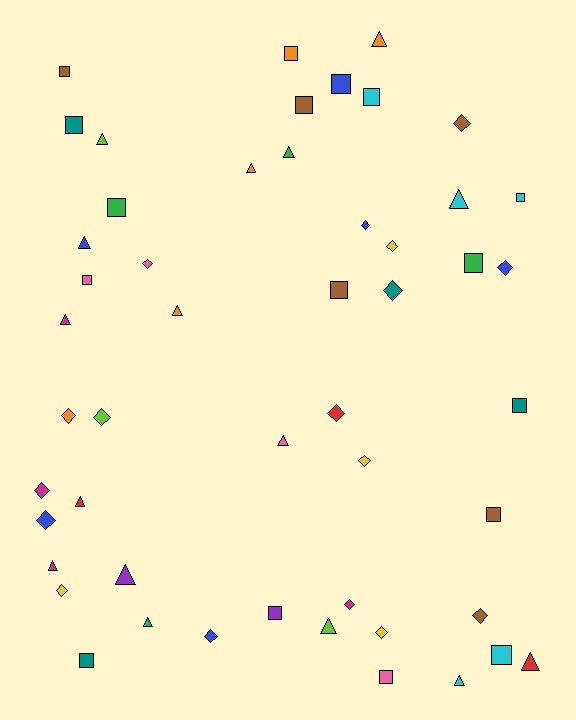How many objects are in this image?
There are 50 objects.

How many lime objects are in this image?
There are 3 lime objects.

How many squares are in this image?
There are 17 squares.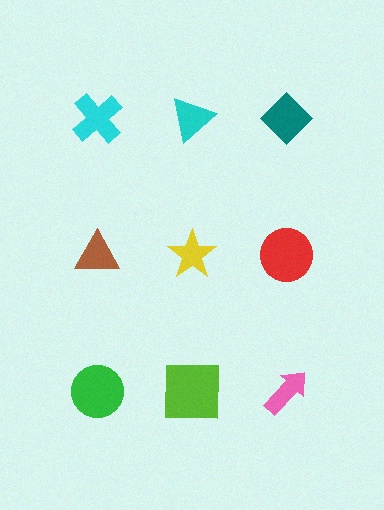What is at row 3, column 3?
A pink arrow.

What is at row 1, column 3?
A teal diamond.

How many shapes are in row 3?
3 shapes.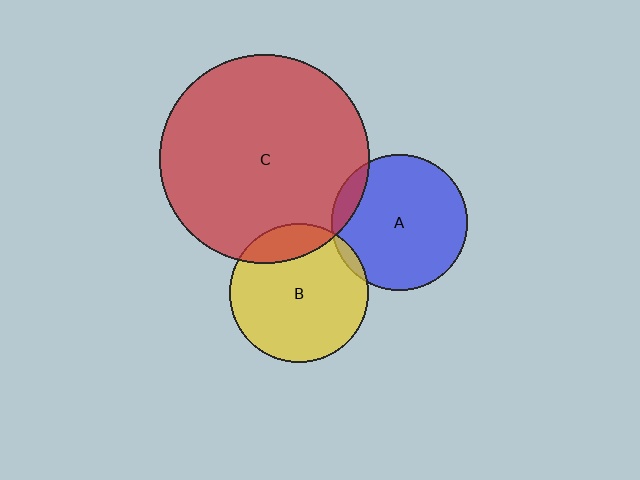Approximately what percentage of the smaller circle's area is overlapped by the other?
Approximately 10%.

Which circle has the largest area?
Circle C (red).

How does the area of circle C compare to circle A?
Approximately 2.4 times.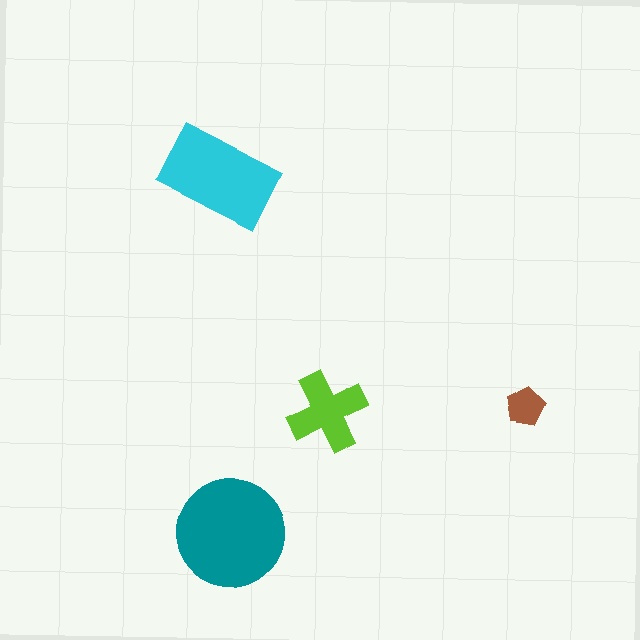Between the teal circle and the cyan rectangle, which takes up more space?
The teal circle.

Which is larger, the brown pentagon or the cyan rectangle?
The cyan rectangle.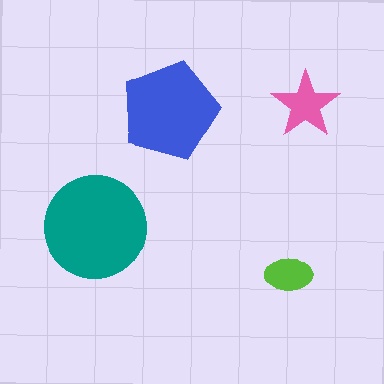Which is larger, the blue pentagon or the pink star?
The blue pentagon.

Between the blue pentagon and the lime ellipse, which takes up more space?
The blue pentagon.